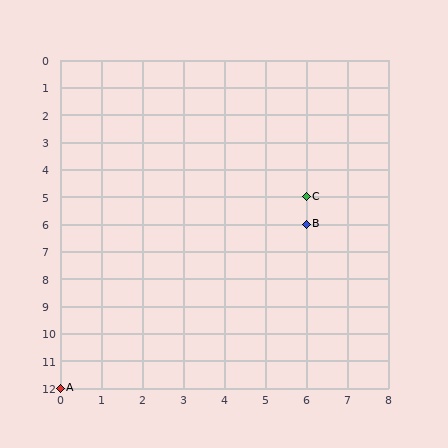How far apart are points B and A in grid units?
Points B and A are 6 columns and 6 rows apart (about 8.5 grid units diagonally).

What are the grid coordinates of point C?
Point C is at grid coordinates (6, 5).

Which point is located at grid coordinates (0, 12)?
Point A is at (0, 12).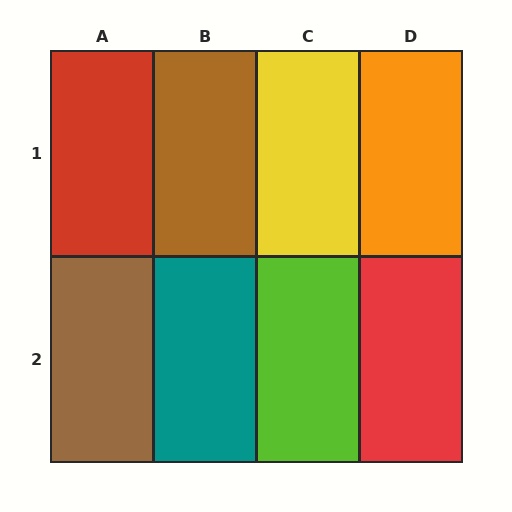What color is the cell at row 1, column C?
Yellow.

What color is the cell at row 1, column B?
Brown.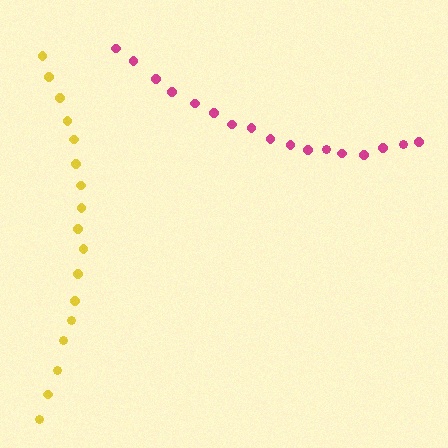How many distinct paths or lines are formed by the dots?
There are 2 distinct paths.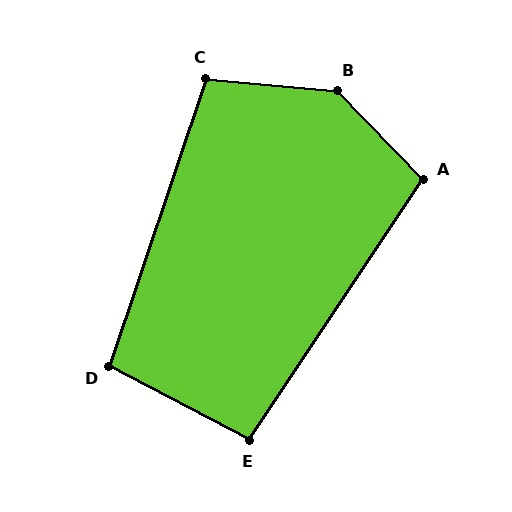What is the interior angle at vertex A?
Approximately 102 degrees (obtuse).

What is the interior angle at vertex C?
Approximately 103 degrees (obtuse).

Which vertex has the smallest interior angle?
E, at approximately 96 degrees.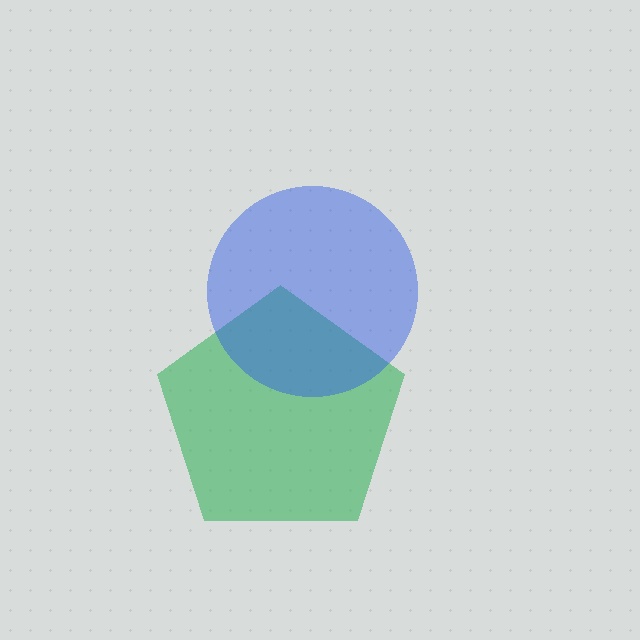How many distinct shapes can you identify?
There are 2 distinct shapes: a green pentagon, a blue circle.